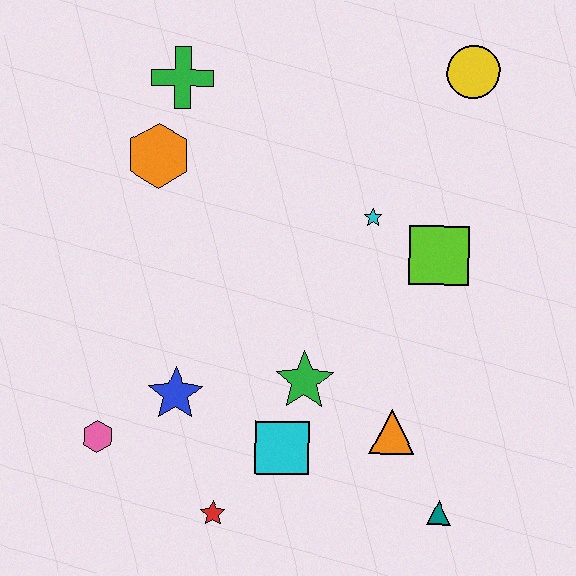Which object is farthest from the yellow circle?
The pink hexagon is farthest from the yellow circle.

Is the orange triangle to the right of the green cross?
Yes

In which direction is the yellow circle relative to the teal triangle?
The yellow circle is above the teal triangle.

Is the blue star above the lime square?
No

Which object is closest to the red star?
The cyan square is closest to the red star.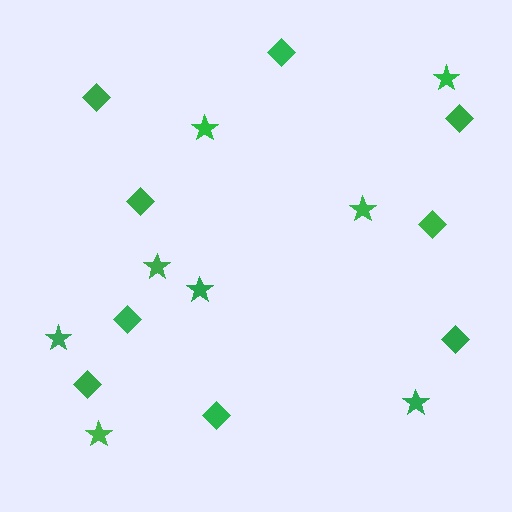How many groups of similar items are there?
There are 2 groups: one group of diamonds (9) and one group of stars (8).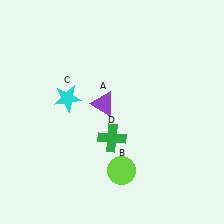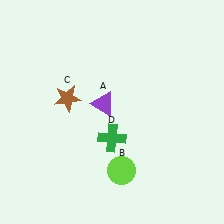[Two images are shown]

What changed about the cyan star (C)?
In Image 1, C is cyan. In Image 2, it changed to brown.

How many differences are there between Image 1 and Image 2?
There is 1 difference between the two images.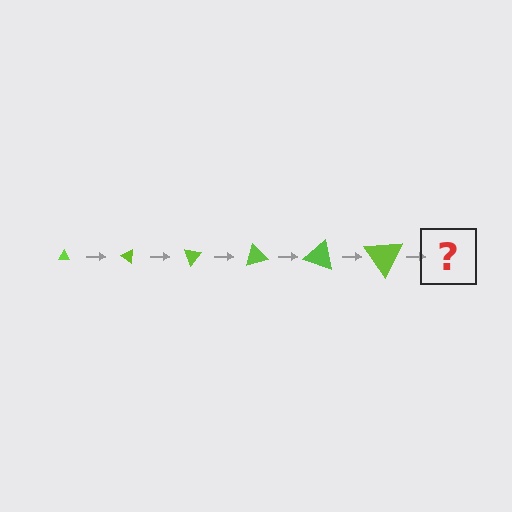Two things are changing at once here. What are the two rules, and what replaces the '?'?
The two rules are that the triangle grows larger each step and it rotates 35 degrees each step. The '?' should be a triangle, larger than the previous one and rotated 210 degrees from the start.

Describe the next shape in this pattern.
It should be a triangle, larger than the previous one and rotated 210 degrees from the start.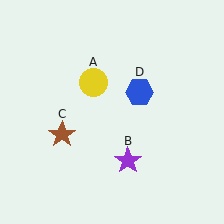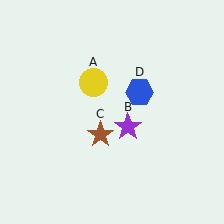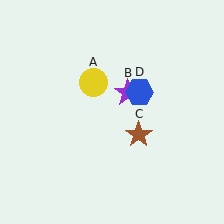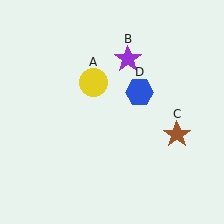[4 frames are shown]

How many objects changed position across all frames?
2 objects changed position: purple star (object B), brown star (object C).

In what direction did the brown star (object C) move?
The brown star (object C) moved right.